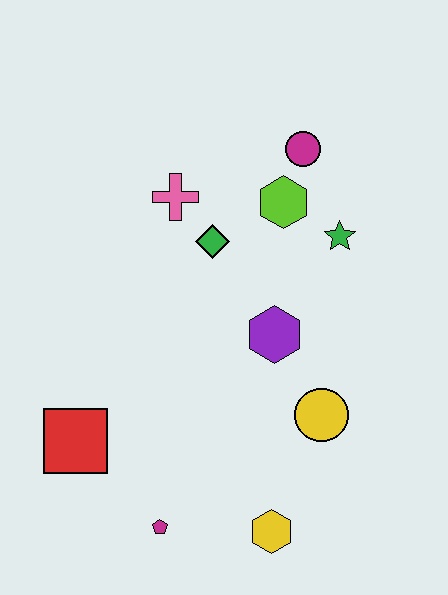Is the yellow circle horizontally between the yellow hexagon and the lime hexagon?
No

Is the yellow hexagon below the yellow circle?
Yes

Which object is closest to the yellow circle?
The purple hexagon is closest to the yellow circle.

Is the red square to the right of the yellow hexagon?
No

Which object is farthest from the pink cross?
The yellow hexagon is farthest from the pink cross.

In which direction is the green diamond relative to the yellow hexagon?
The green diamond is above the yellow hexagon.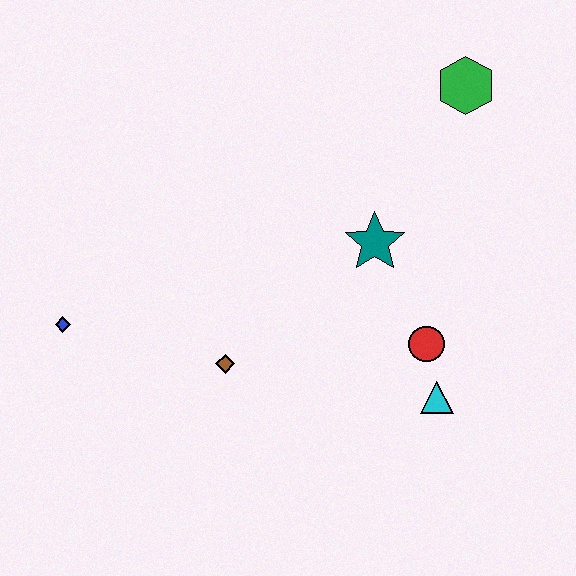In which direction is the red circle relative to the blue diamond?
The red circle is to the right of the blue diamond.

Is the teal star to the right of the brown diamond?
Yes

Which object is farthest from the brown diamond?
The green hexagon is farthest from the brown diamond.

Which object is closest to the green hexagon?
The teal star is closest to the green hexagon.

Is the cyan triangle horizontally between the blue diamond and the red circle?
No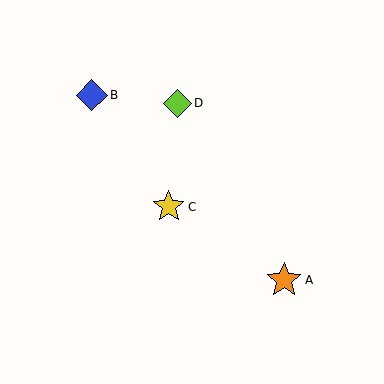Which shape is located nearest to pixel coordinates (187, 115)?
The lime diamond (labeled D) at (178, 103) is nearest to that location.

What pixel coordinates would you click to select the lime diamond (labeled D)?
Click at (178, 103) to select the lime diamond D.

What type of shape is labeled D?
Shape D is a lime diamond.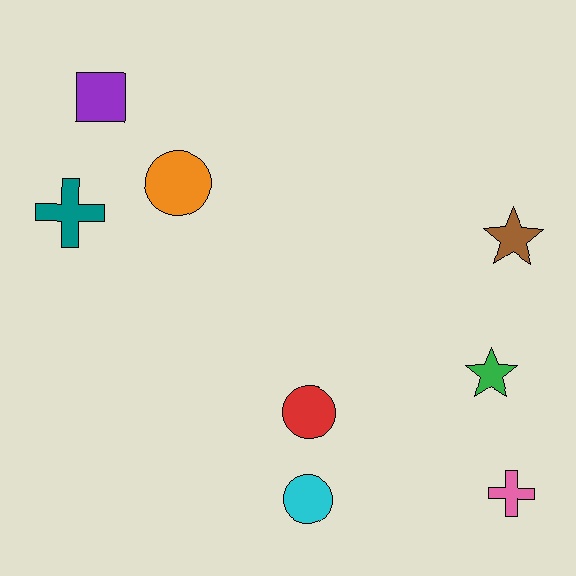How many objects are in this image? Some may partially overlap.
There are 8 objects.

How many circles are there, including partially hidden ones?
There are 3 circles.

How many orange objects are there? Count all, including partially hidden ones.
There is 1 orange object.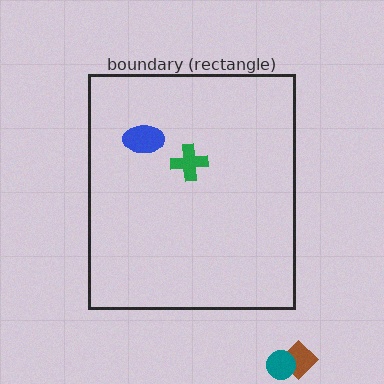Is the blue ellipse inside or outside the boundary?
Inside.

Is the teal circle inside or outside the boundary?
Outside.